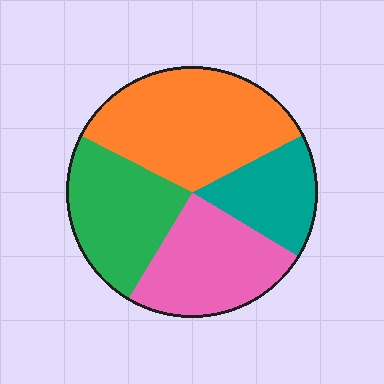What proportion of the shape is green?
Green takes up less than a quarter of the shape.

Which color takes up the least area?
Teal, at roughly 15%.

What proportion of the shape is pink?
Pink takes up about one quarter (1/4) of the shape.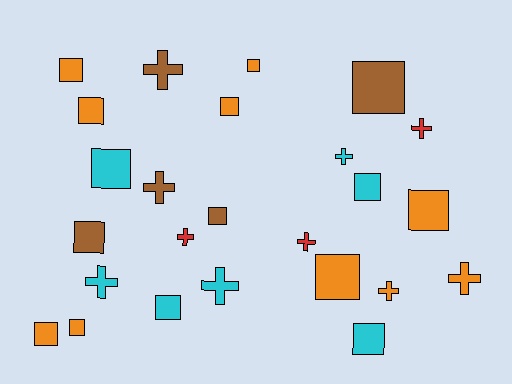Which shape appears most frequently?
Square, with 15 objects.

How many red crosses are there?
There are 3 red crosses.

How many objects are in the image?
There are 25 objects.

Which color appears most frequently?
Orange, with 10 objects.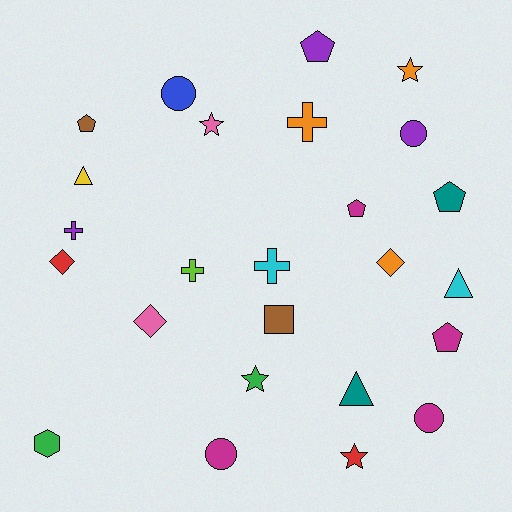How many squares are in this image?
There is 1 square.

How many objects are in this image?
There are 25 objects.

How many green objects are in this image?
There are 2 green objects.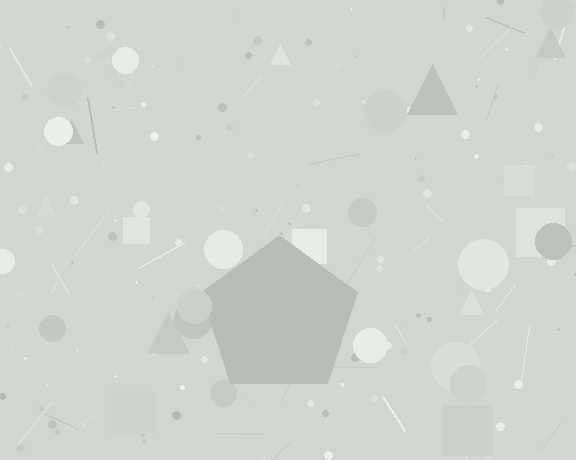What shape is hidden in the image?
A pentagon is hidden in the image.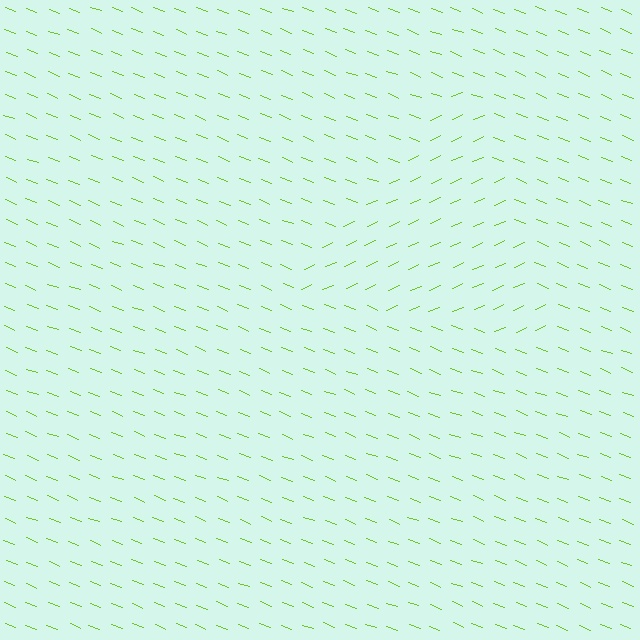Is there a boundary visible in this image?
Yes, there is a texture boundary formed by a change in line orientation.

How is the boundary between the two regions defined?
The boundary is defined purely by a change in line orientation (approximately 45 degrees difference). All lines are the same color and thickness.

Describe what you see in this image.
The image is filled with small lime line segments. A triangle region in the image has lines oriented differently from the surrounding lines, creating a visible texture boundary.